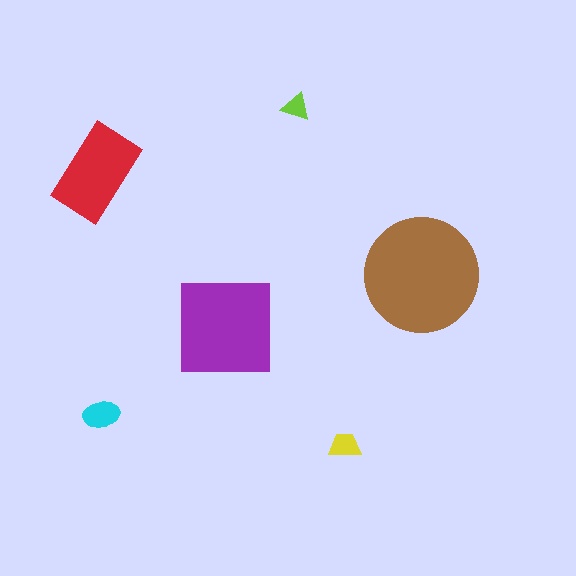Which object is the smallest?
The lime triangle.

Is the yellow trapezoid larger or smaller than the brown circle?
Smaller.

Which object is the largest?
The brown circle.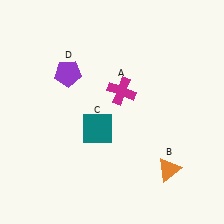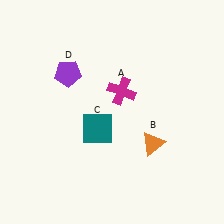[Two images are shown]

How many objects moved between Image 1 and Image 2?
1 object moved between the two images.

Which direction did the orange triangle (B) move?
The orange triangle (B) moved up.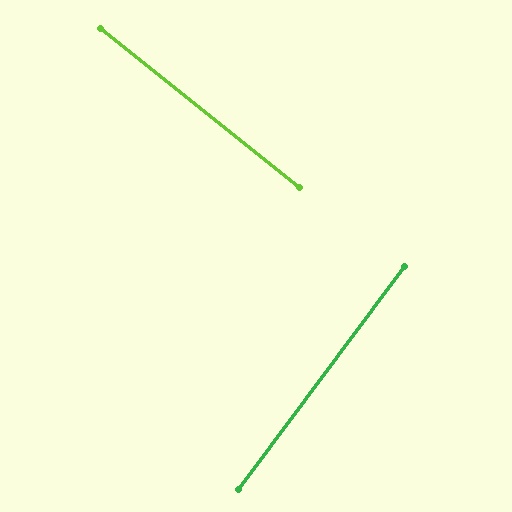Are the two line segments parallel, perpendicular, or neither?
Perpendicular — they meet at approximately 88°.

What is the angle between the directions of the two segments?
Approximately 88 degrees.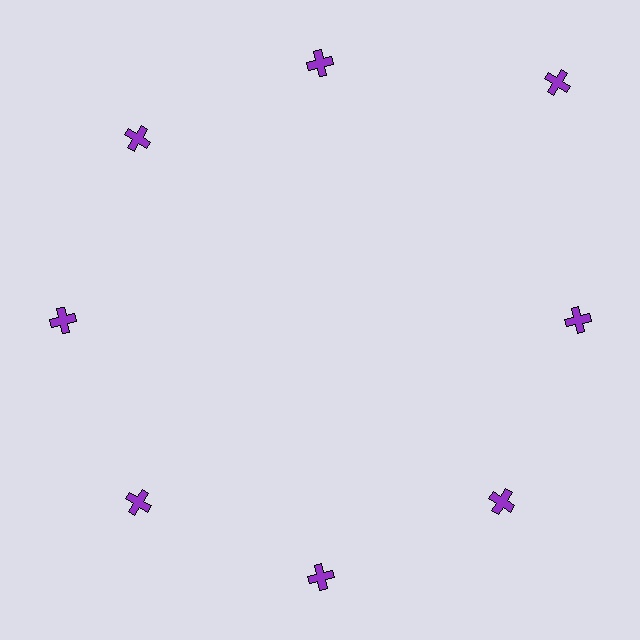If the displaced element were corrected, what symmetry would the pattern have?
It would have 8-fold rotational symmetry — the pattern would map onto itself every 45 degrees.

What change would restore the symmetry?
The symmetry would be restored by moving it inward, back onto the ring so that all 8 crosses sit at equal angles and equal distance from the center.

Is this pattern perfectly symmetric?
No. The 8 purple crosses are arranged in a ring, but one element near the 2 o'clock position is pushed outward from the center, breaking the 8-fold rotational symmetry.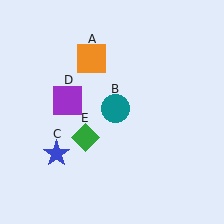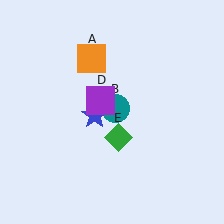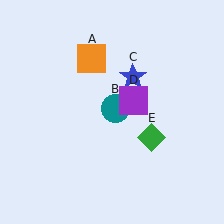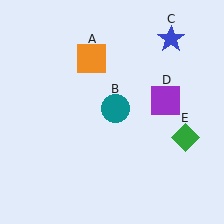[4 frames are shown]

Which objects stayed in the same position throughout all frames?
Orange square (object A) and teal circle (object B) remained stationary.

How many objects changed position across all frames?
3 objects changed position: blue star (object C), purple square (object D), green diamond (object E).